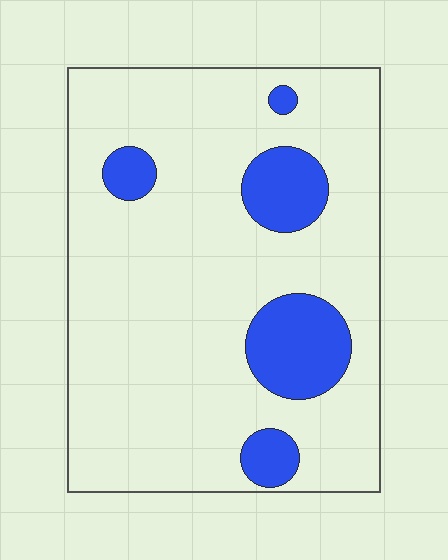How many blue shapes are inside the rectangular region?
5.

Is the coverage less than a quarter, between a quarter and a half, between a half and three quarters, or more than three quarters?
Less than a quarter.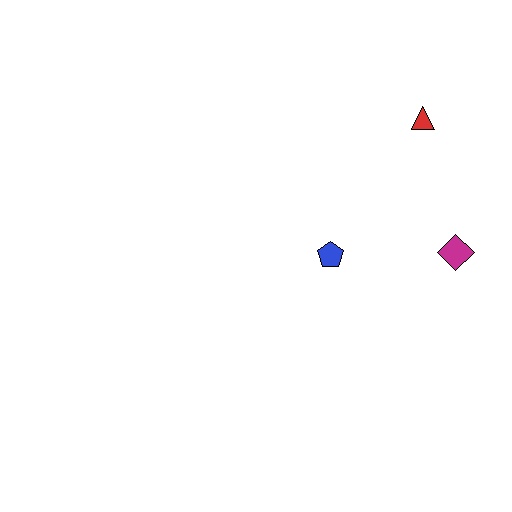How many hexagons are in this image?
There are no hexagons.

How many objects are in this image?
There are 3 objects.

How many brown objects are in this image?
There are no brown objects.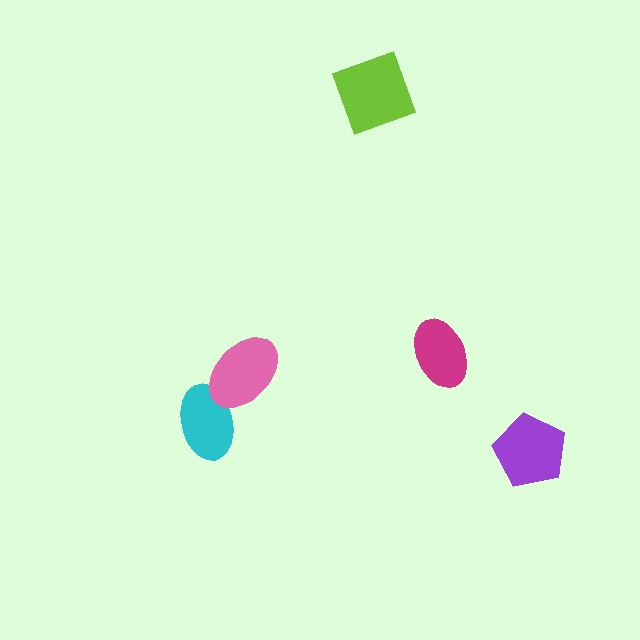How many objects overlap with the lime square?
0 objects overlap with the lime square.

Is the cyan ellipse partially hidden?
Yes, it is partially covered by another shape.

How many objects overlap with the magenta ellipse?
0 objects overlap with the magenta ellipse.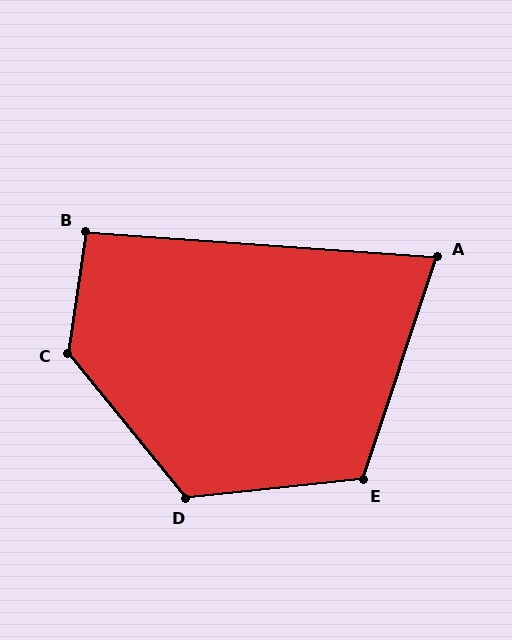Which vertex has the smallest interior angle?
A, at approximately 76 degrees.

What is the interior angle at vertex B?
Approximately 95 degrees (approximately right).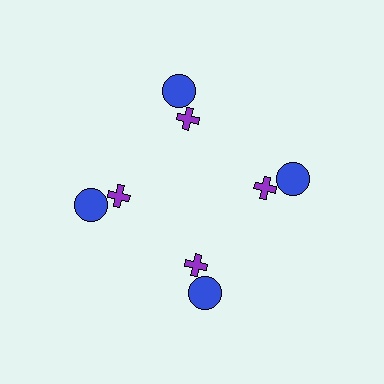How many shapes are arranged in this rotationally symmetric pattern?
There are 8 shapes, arranged in 4 groups of 2.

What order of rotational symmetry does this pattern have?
This pattern has 4-fold rotational symmetry.